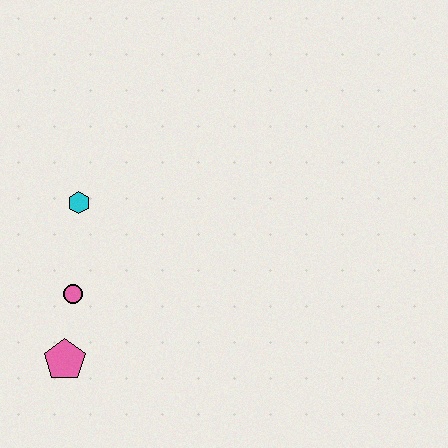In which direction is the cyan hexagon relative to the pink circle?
The cyan hexagon is above the pink circle.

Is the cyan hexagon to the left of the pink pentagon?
No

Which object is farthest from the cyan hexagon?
The pink pentagon is farthest from the cyan hexagon.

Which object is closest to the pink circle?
The pink pentagon is closest to the pink circle.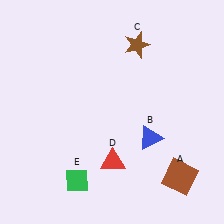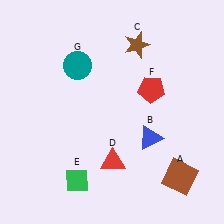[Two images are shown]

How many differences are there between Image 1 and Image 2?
There are 2 differences between the two images.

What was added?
A red pentagon (F), a teal circle (G) were added in Image 2.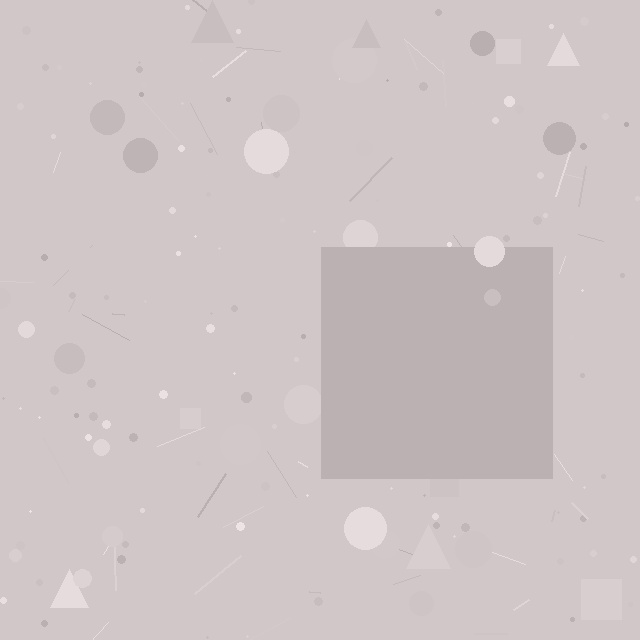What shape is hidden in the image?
A square is hidden in the image.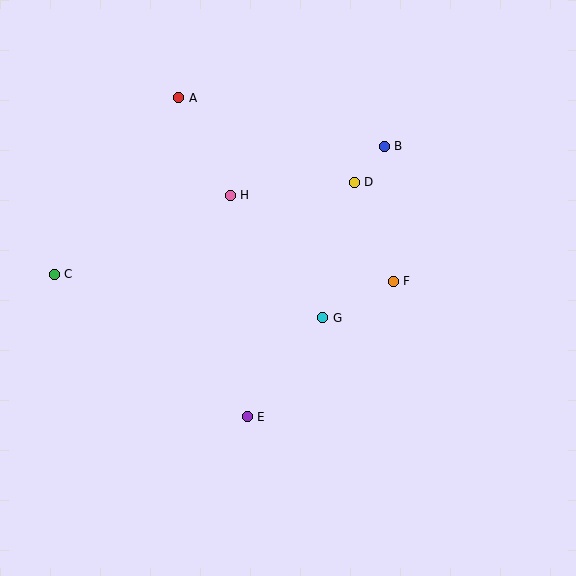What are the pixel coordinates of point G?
Point G is at (323, 318).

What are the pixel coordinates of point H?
Point H is at (230, 195).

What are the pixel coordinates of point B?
Point B is at (384, 146).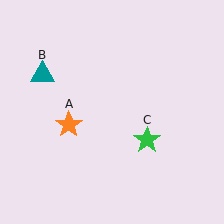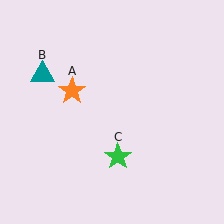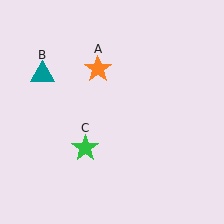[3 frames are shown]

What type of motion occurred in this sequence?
The orange star (object A), green star (object C) rotated clockwise around the center of the scene.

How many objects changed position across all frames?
2 objects changed position: orange star (object A), green star (object C).